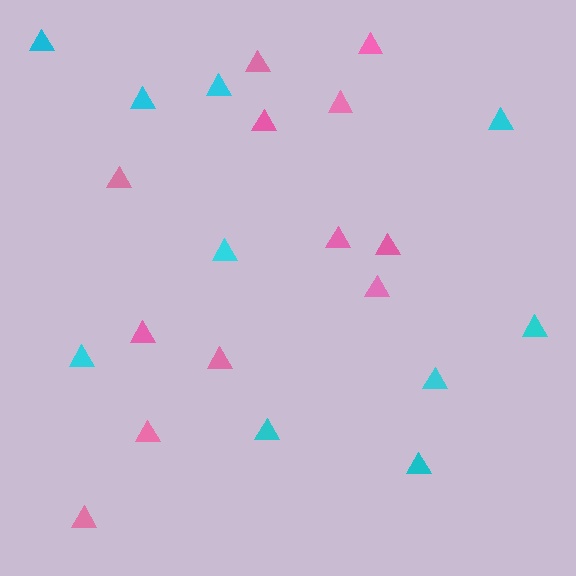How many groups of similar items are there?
There are 2 groups: one group of pink triangles (12) and one group of cyan triangles (10).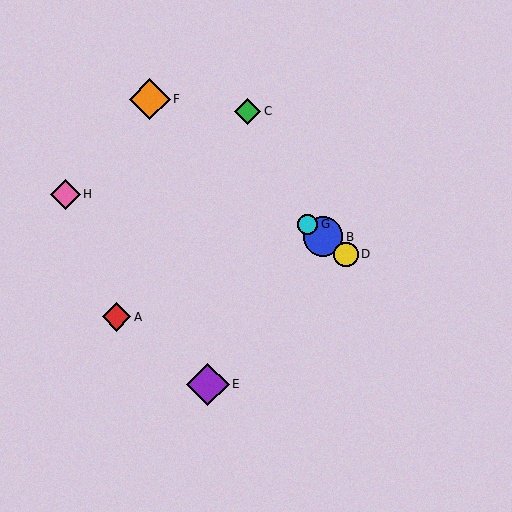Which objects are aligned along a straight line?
Objects B, D, F, G are aligned along a straight line.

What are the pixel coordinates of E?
Object E is at (208, 384).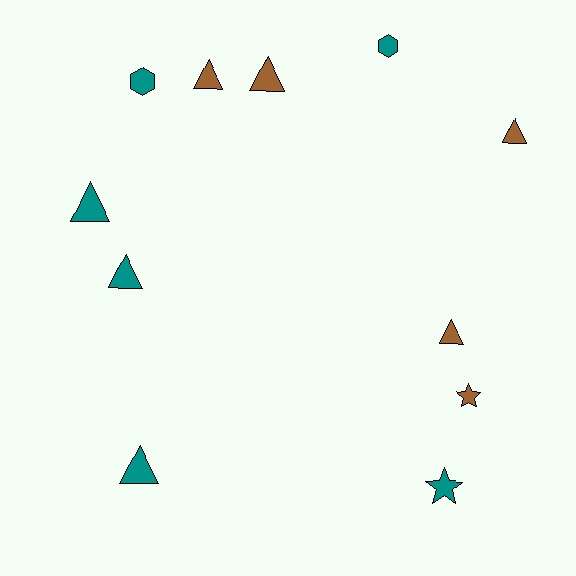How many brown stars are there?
There is 1 brown star.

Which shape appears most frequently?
Triangle, with 7 objects.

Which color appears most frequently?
Teal, with 6 objects.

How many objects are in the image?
There are 11 objects.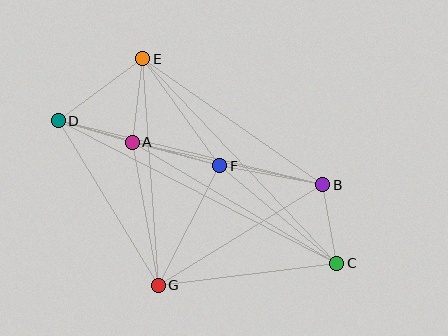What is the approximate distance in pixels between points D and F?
The distance between D and F is approximately 168 pixels.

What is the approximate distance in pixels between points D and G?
The distance between D and G is approximately 193 pixels.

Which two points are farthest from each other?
Points C and D are farthest from each other.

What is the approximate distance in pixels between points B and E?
The distance between B and E is approximately 220 pixels.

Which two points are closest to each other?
Points A and D are closest to each other.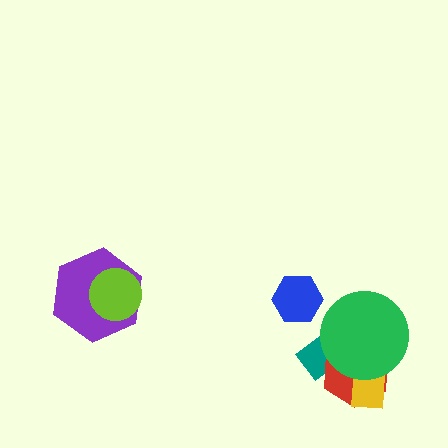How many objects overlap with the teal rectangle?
2 objects overlap with the teal rectangle.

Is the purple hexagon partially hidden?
Yes, it is partially covered by another shape.